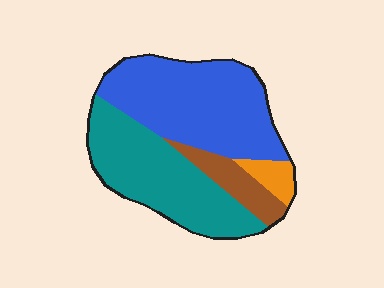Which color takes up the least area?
Orange, at roughly 5%.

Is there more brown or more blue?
Blue.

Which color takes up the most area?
Blue, at roughly 45%.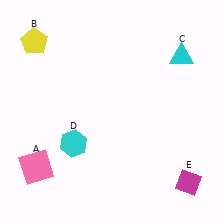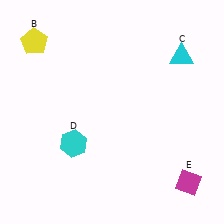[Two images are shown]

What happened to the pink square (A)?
The pink square (A) was removed in Image 2. It was in the bottom-left area of Image 1.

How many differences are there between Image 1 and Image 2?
There is 1 difference between the two images.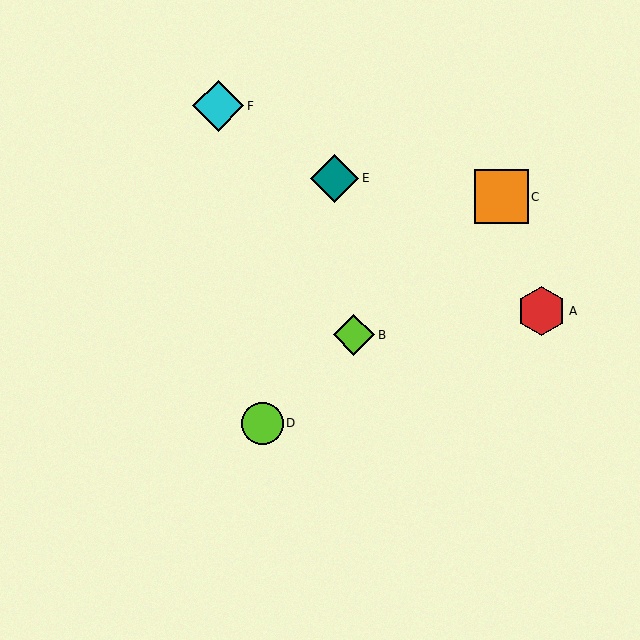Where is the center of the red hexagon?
The center of the red hexagon is at (541, 311).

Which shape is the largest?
The orange square (labeled C) is the largest.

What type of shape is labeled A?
Shape A is a red hexagon.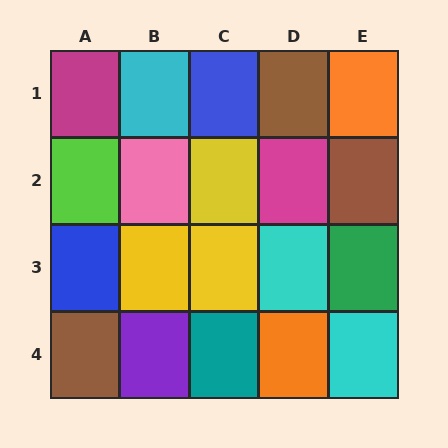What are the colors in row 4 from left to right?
Brown, purple, teal, orange, cyan.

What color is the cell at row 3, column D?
Cyan.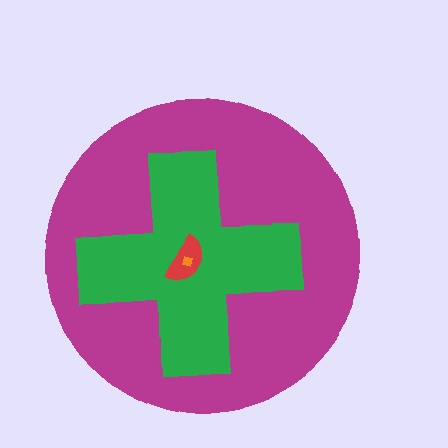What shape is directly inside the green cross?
The red semicircle.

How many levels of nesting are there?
4.